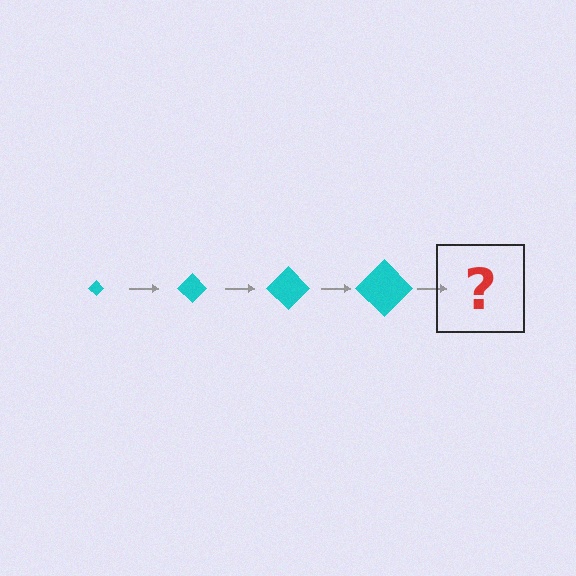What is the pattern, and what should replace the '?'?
The pattern is that the diamond gets progressively larger each step. The '?' should be a cyan diamond, larger than the previous one.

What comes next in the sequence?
The next element should be a cyan diamond, larger than the previous one.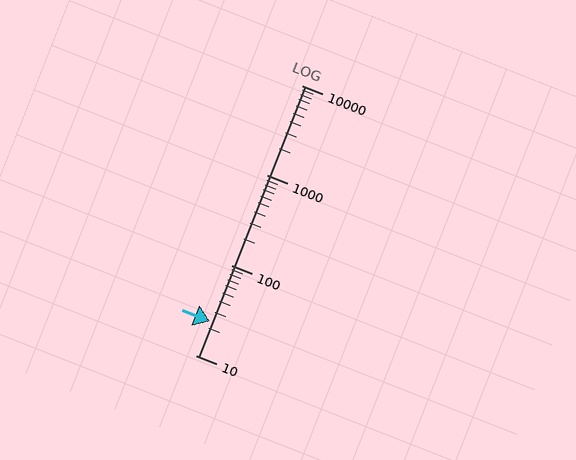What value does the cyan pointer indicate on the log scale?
The pointer indicates approximately 24.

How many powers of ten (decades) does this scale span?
The scale spans 3 decades, from 10 to 10000.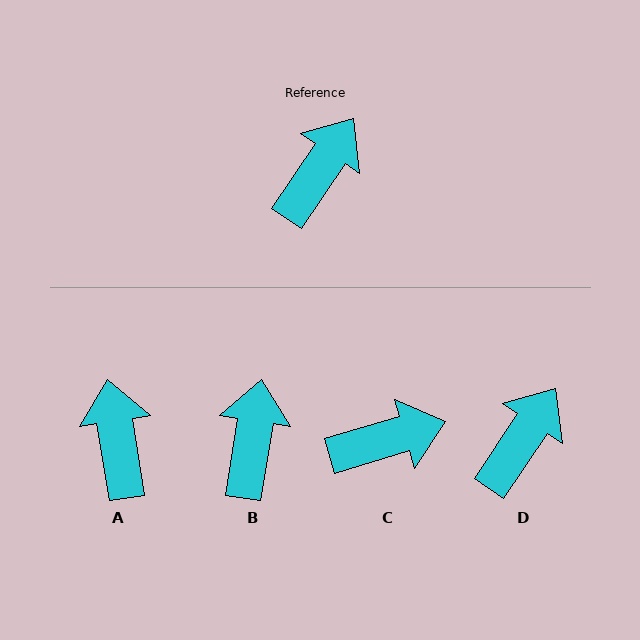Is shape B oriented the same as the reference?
No, it is off by about 25 degrees.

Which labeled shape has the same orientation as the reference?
D.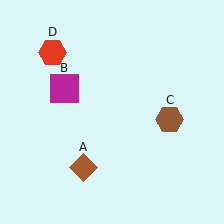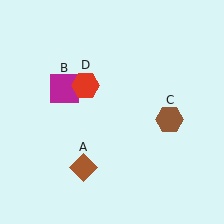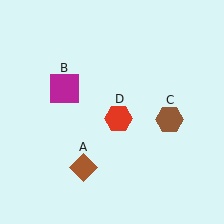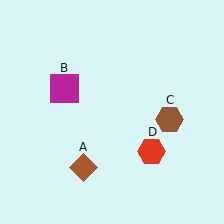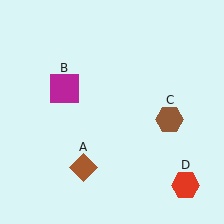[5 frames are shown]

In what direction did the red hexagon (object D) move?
The red hexagon (object D) moved down and to the right.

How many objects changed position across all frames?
1 object changed position: red hexagon (object D).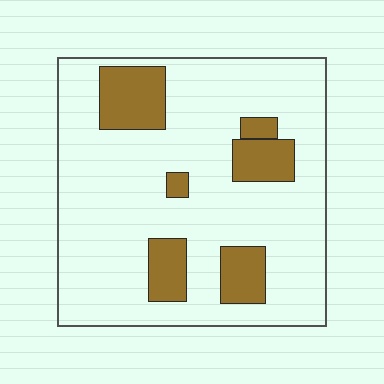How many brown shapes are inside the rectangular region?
6.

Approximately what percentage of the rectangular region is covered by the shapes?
Approximately 20%.